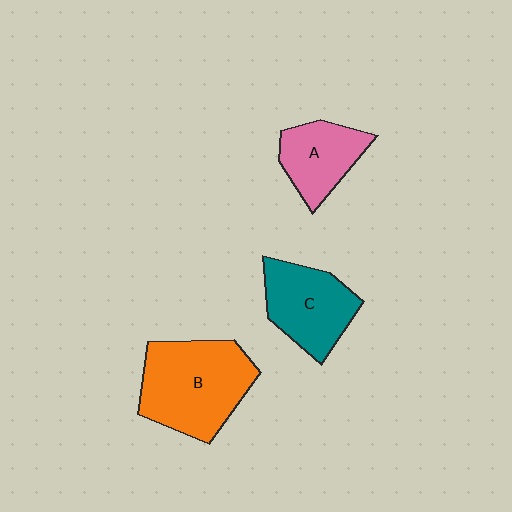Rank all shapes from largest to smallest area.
From largest to smallest: B (orange), C (teal), A (pink).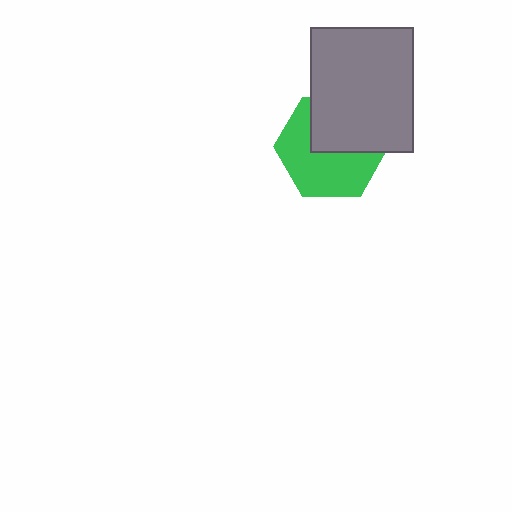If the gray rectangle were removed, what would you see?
You would see the complete green hexagon.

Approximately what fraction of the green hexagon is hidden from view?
Roughly 43% of the green hexagon is hidden behind the gray rectangle.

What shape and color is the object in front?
The object in front is a gray rectangle.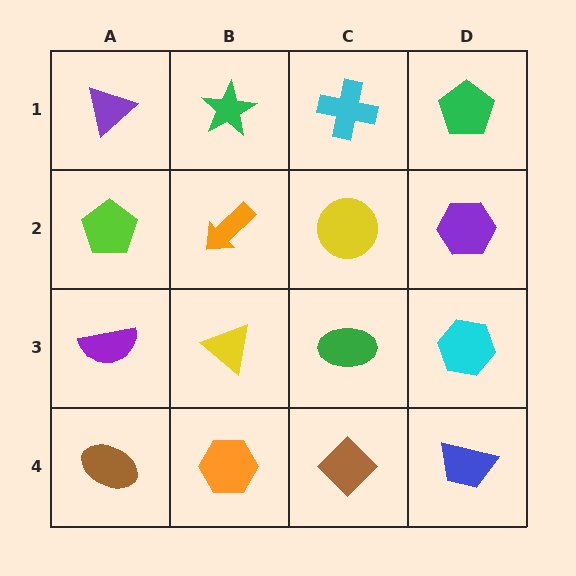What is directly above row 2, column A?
A purple triangle.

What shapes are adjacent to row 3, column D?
A purple hexagon (row 2, column D), a blue trapezoid (row 4, column D), a green ellipse (row 3, column C).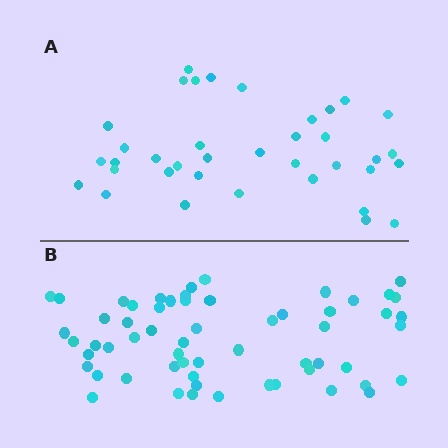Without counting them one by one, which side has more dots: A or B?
Region B (the bottom region) has more dots.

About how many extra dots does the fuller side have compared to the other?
Region B has approximately 20 more dots than region A.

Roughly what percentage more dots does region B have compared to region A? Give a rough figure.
About 60% more.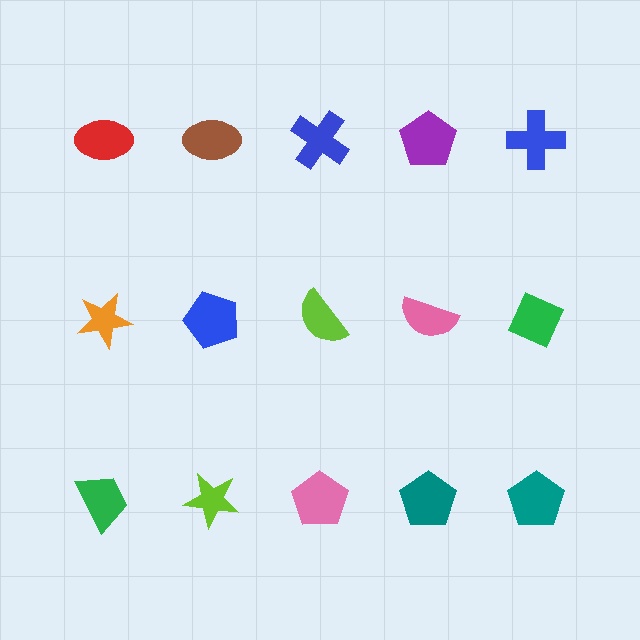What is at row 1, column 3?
A blue cross.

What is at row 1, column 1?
A red ellipse.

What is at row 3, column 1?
A green trapezoid.